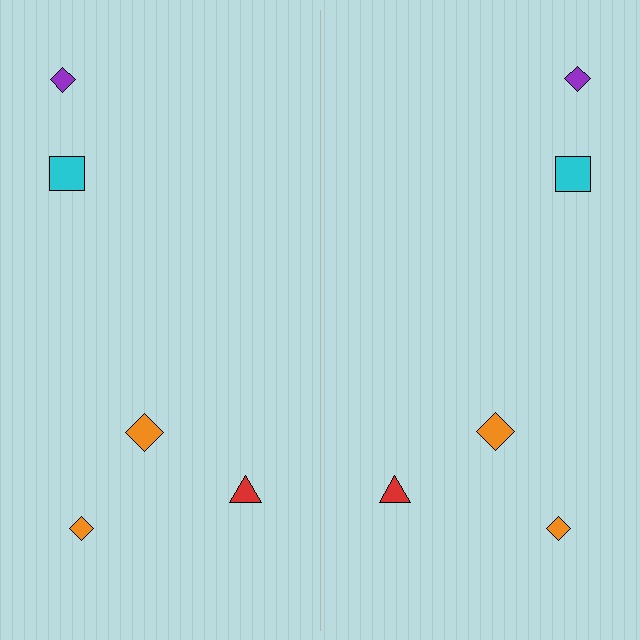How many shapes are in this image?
There are 10 shapes in this image.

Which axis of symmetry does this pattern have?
The pattern has a vertical axis of symmetry running through the center of the image.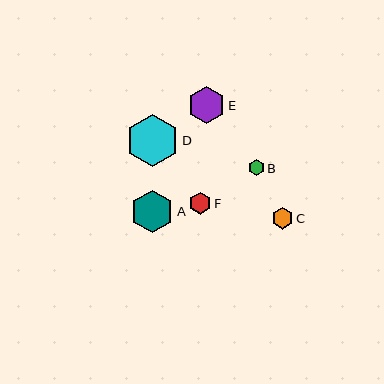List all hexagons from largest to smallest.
From largest to smallest: D, A, E, F, C, B.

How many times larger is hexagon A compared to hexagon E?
Hexagon A is approximately 1.2 times the size of hexagon E.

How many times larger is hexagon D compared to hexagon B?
Hexagon D is approximately 3.3 times the size of hexagon B.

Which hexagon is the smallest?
Hexagon B is the smallest with a size of approximately 16 pixels.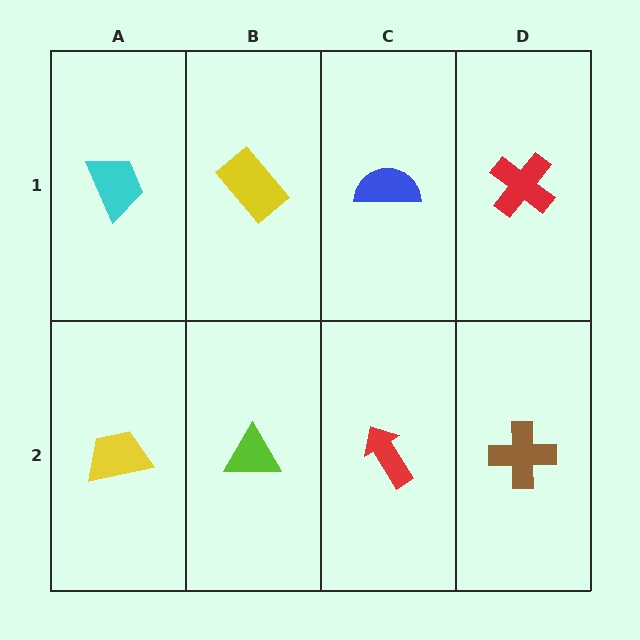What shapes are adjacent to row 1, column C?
A red arrow (row 2, column C), a yellow rectangle (row 1, column B), a red cross (row 1, column D).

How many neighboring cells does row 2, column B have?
3.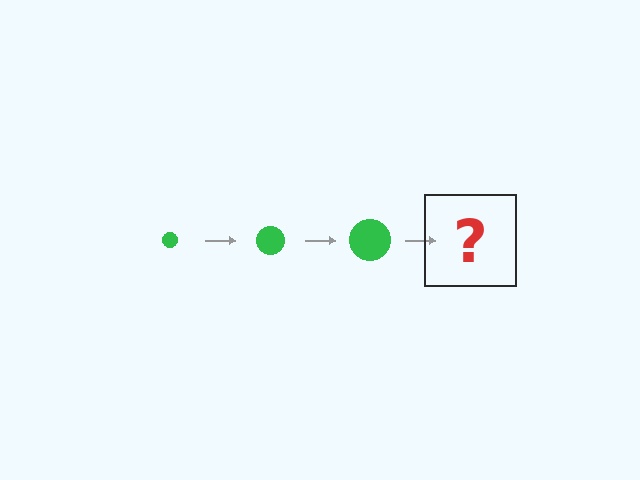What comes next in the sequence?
The next element should be a green circle, larger than the previous one.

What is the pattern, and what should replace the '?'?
The pattern is that the circle gets progressively larger each step. The '?' should be a green circle, larger than the previous one.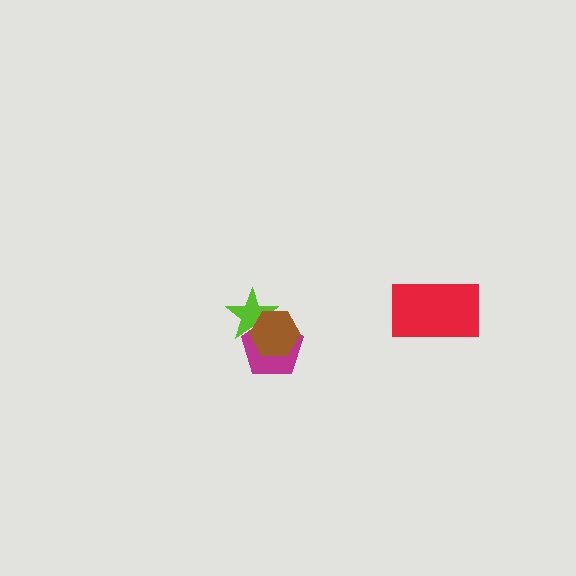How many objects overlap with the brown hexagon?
2 objects overlap with the brown hexagon.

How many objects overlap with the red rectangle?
0 objects overlap with the red rectangle.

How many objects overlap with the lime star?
2 objects overlap with the lime star.